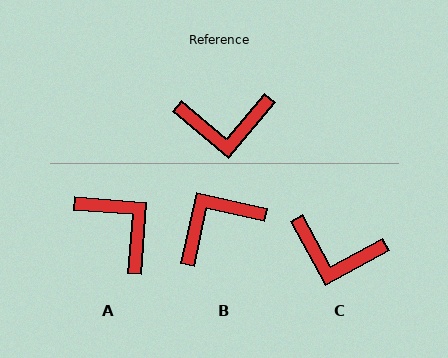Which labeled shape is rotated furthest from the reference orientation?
B, about 153 degrees away.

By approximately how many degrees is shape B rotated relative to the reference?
Approximately 153 degrees clockwise.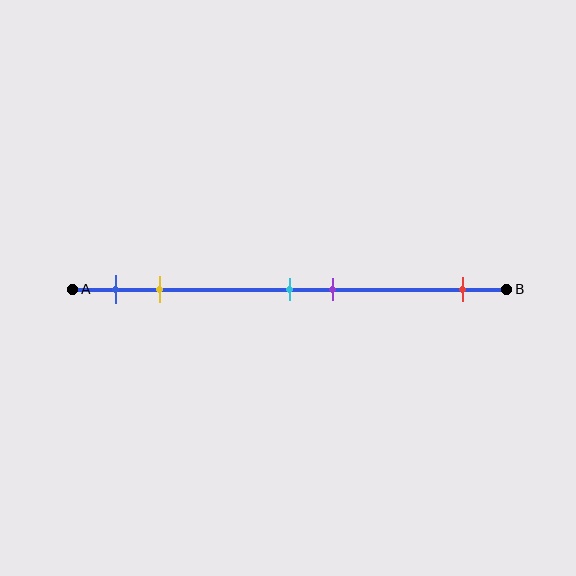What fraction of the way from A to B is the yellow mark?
The yellow mark is approximately 20% (0.2) of the way from A to B.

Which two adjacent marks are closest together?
The cyan and purple marks are the closest adjacent pair.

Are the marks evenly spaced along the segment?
No, the marks are not evenly spaced.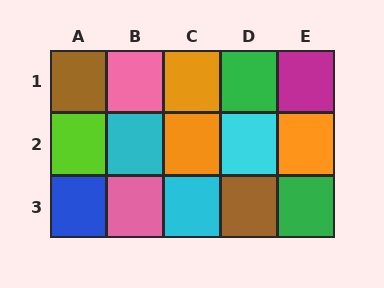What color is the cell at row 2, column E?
Orange.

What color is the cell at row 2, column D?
Cyan.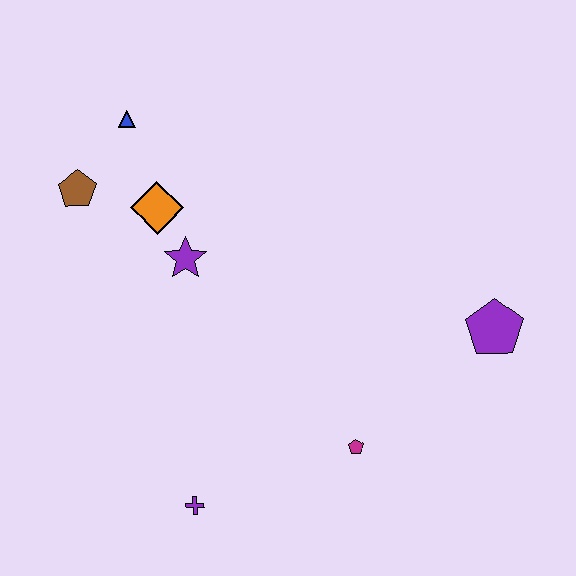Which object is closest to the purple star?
The orange diamond is closest to the purple star.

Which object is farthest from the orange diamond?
The purple pentagon is farthest from the orange diamond.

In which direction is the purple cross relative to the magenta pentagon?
The purple cross is to the left of the magenta pentagon.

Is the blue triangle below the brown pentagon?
No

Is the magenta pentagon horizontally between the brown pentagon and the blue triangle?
No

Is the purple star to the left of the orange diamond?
No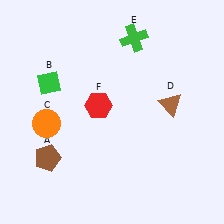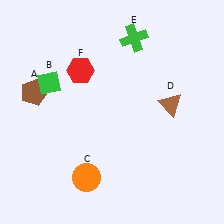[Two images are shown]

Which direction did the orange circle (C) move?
The orange circle (C) moved down.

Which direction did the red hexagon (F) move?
The red hexagon (F) moved up.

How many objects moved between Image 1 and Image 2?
3 objects moved between the two images.